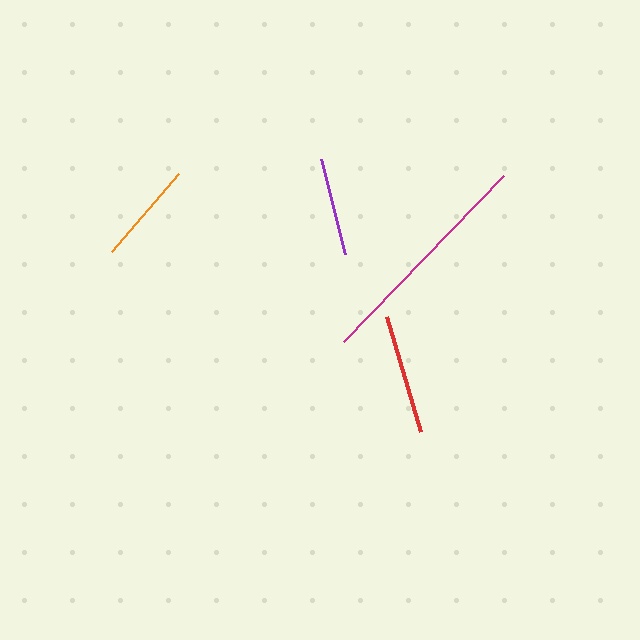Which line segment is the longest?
The magenta line is the longest at approximately 231 pixels.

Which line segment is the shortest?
The purple line is the shortest at approximately 98 pixels.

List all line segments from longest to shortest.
From longest to shortest: magenta, red, orange, purple.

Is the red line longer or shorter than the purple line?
The red line is longer than the purple line.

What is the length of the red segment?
The red segment is approximately 120 pixels long.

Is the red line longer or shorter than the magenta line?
The magenta line is longer than the red line.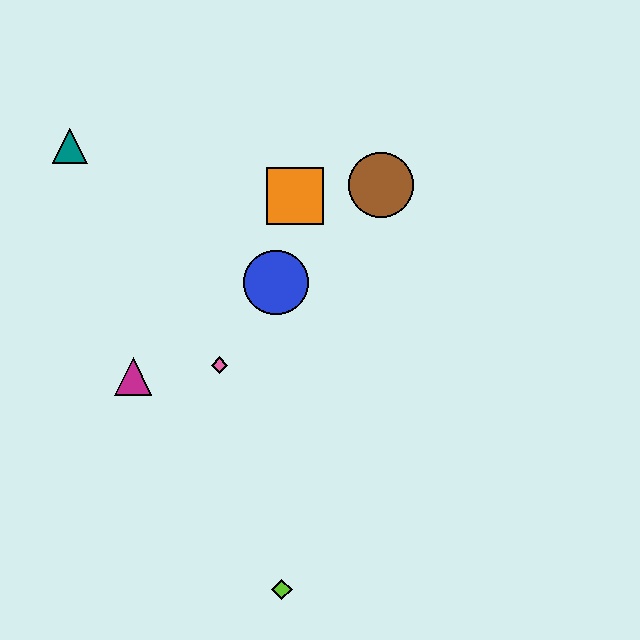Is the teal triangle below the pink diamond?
No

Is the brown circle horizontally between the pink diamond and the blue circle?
No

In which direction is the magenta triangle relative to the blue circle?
The magenta triangle is to the left of the blue circle.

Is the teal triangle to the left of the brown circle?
Yes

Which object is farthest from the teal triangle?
The lime diamond is farthest from the teal triangle.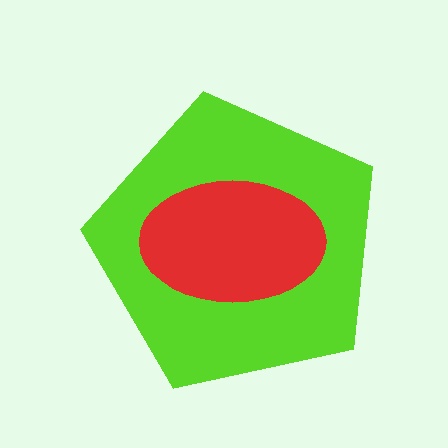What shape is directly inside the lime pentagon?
The red ellipse.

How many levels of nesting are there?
2.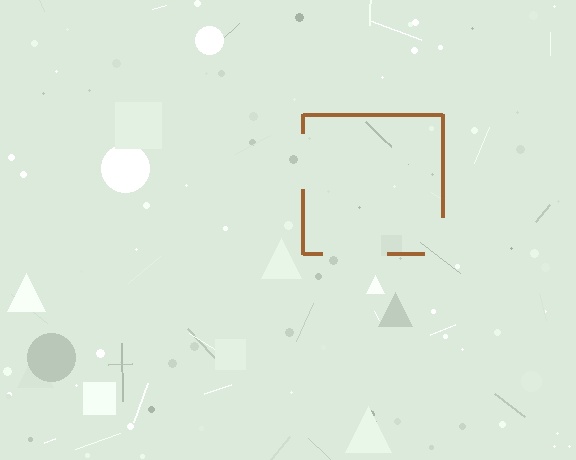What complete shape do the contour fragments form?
The contour fragments form a square.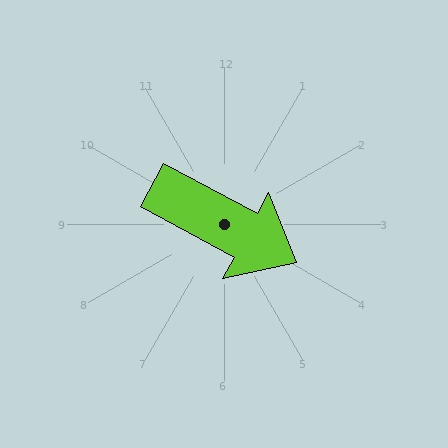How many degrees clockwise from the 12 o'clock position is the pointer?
Approximately 118 degrees.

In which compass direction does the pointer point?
Southeast.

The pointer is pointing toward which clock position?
Roughly 4 o'clock.